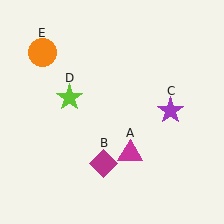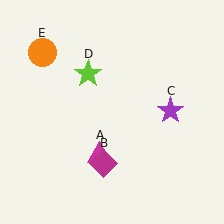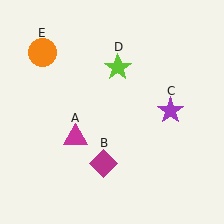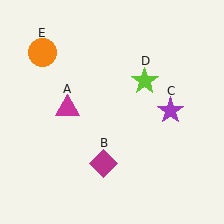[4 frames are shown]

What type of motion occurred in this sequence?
The magenta triangle (object A), lime star (object D) rotated clockwise around the center of the scene.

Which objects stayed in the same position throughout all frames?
Magenta diamond (object B) and purple star (object C) and orange circle (object E) remained stationary.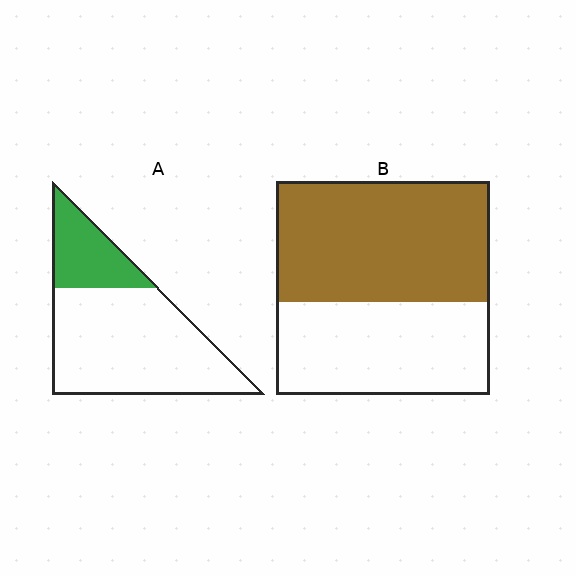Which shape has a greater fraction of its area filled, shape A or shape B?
Shape B.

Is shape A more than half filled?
No.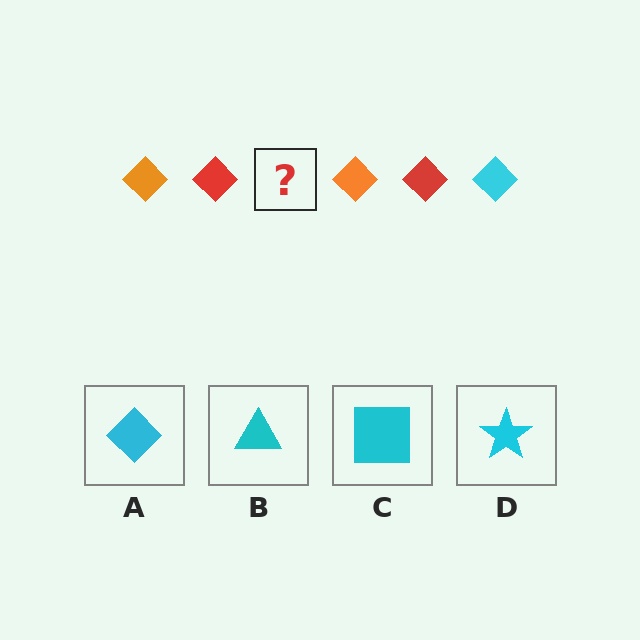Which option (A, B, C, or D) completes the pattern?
A.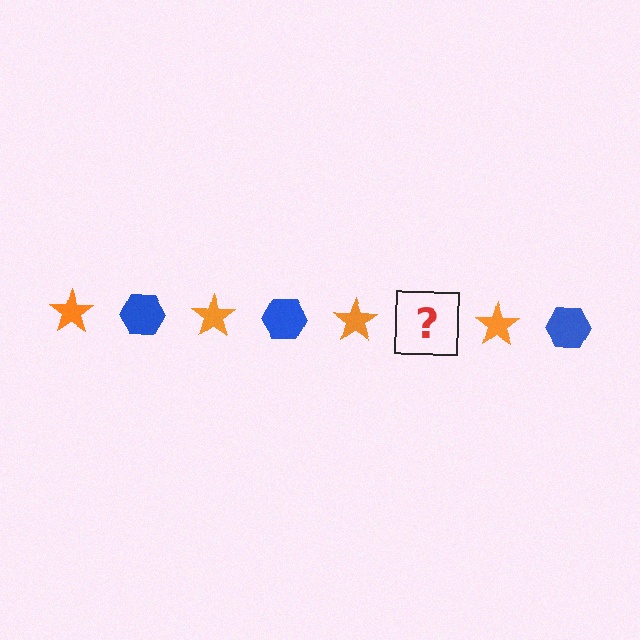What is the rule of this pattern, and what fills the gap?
The rule is that the pattern alternates between orange star and blue hexagon. The gap should be filled with a blue hexagon.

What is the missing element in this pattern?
The missing element is a blue hexagon.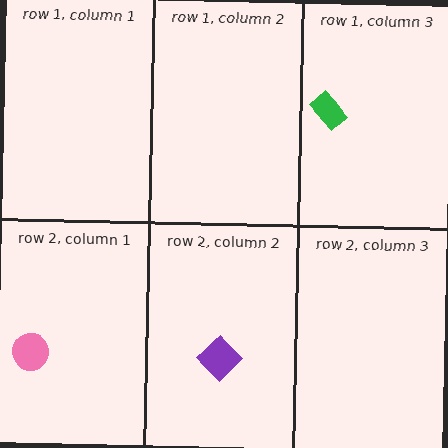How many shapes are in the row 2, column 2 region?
1.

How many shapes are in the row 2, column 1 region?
1.